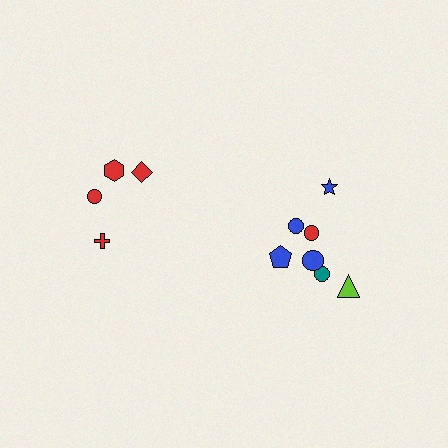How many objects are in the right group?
There are 7 objects.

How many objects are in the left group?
There are 4 objects.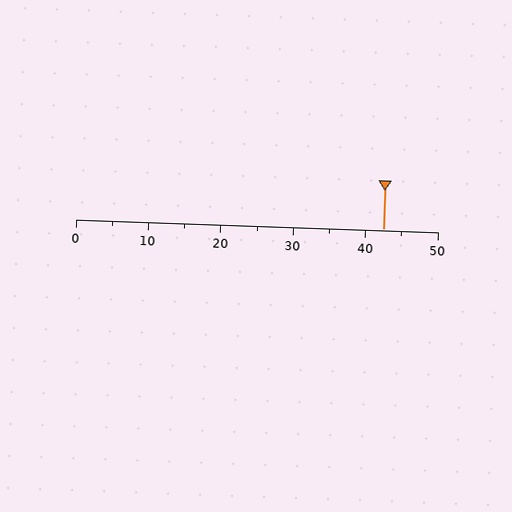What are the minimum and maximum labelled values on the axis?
The axis runs from 0 to 50.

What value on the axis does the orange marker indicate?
The marker indicates approximately 42.5.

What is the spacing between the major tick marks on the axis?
The major ticks are spaced 10 apart.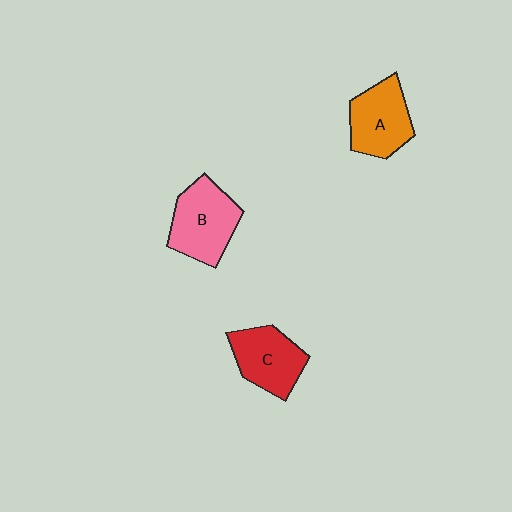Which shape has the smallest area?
Shape C (red).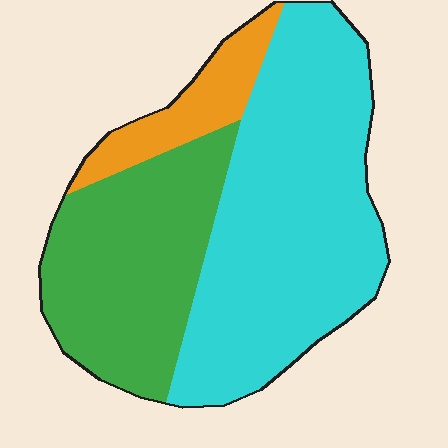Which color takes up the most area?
Cyan, at roughly 55%.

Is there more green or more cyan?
Cyan.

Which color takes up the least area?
Orange, at roughly 10%.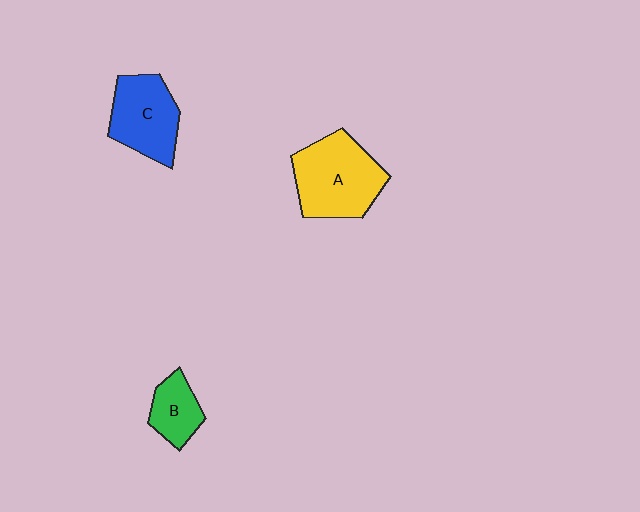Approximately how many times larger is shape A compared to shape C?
Approximately 1.3 times.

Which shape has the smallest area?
Shape B (green).